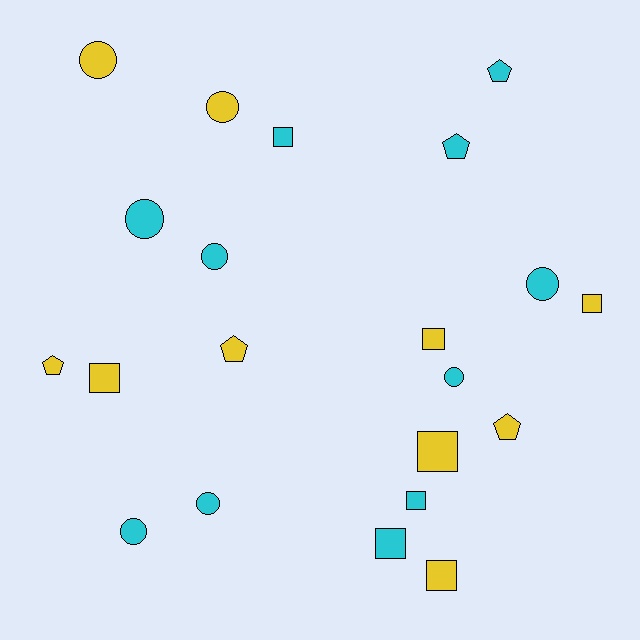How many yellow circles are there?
There are 2 yellow circles.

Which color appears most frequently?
Cyan, with 11 objects.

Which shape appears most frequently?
Circle, with 8 objects.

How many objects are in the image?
There are 21 objects.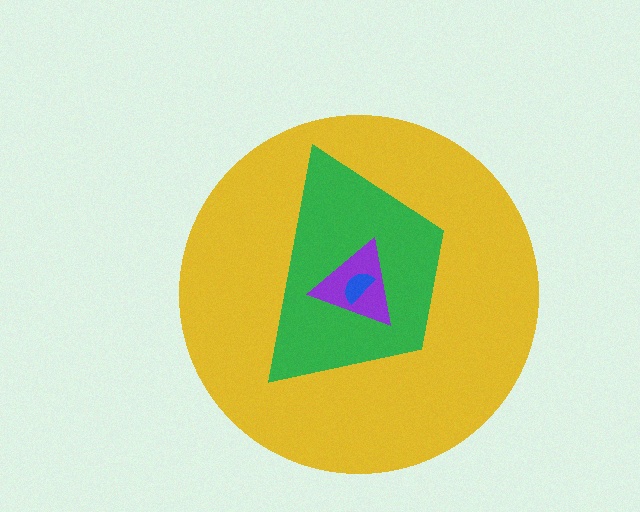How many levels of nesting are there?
4.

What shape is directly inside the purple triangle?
The blue semicircle.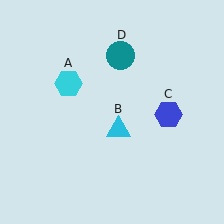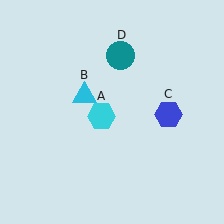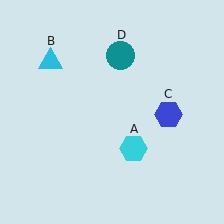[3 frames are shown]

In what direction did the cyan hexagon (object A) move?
The cyan hexagon (object A) moved down and to the right.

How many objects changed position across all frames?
2 objects changed position: cyan hexagon (object A), cyan triangle (object B).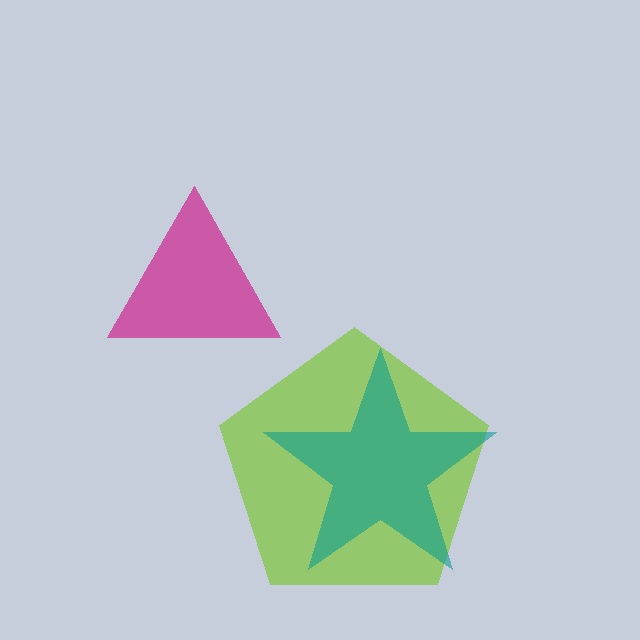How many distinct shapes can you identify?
There are 3 distinct shapes: a lime pentagon, a magenta triangle, a teal star.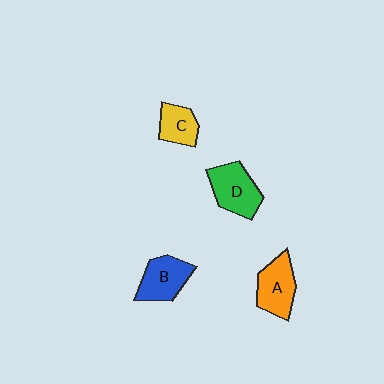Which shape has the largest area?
Shape D (green).